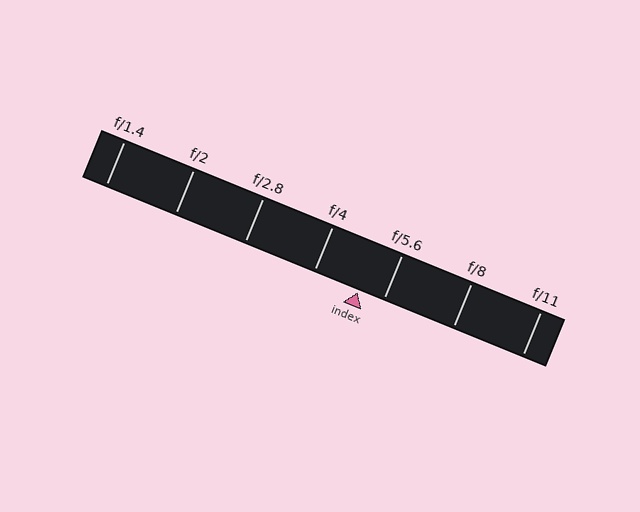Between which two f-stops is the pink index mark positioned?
The index mark is between f/4 and f/5.6.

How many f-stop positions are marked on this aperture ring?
There are 7 f-stop positions marked.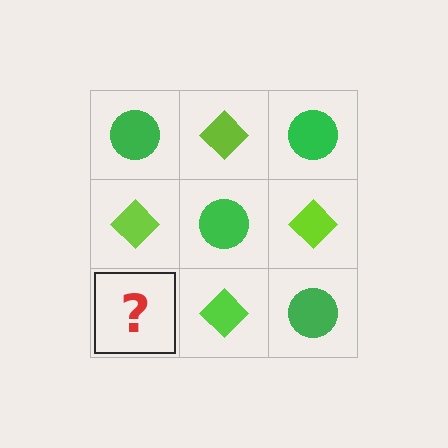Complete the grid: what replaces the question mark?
The question mark should be replaced with a green circle.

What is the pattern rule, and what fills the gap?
The rule is that it alternates green circle and lime diamond in a checkerboard pattern. The gap should be filled with a green circle.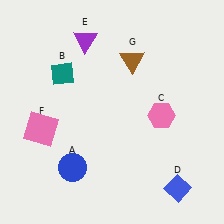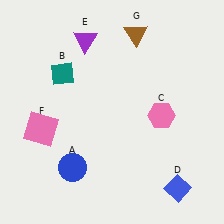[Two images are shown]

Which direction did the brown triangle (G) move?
The brown triangle (G) moved up.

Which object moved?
The brown triangle (G) moved up.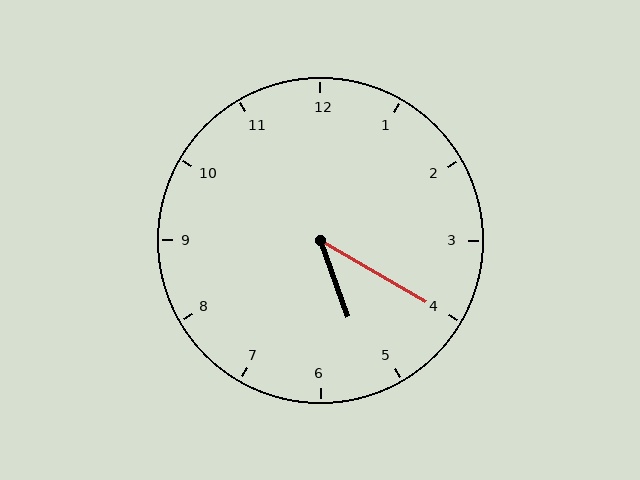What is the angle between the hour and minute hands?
Approximately 40 degrees.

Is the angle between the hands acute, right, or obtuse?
It is acute.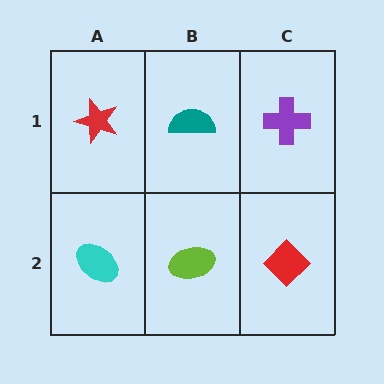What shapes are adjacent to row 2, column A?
A red star (row 1, column A), a lime ellipse (row 2, column B).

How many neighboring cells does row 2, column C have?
2.